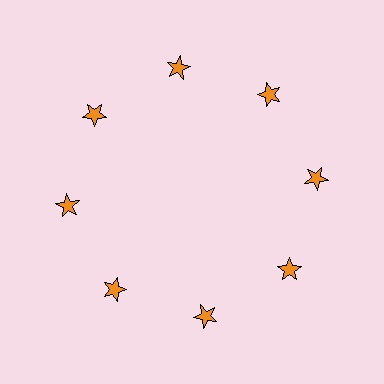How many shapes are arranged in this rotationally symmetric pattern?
There are 8 shapes, arranged in 8 groups of 1.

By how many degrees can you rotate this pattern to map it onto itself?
The pattern maps onto itself every 45 degrees of rotation.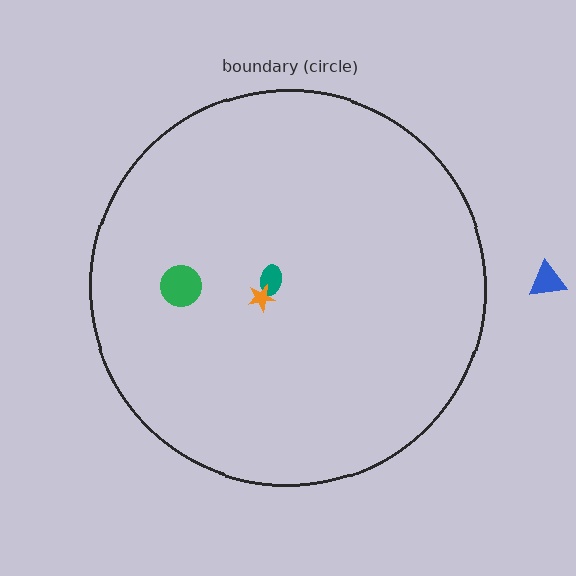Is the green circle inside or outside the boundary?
Inside.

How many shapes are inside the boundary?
3 inside, 1 outside.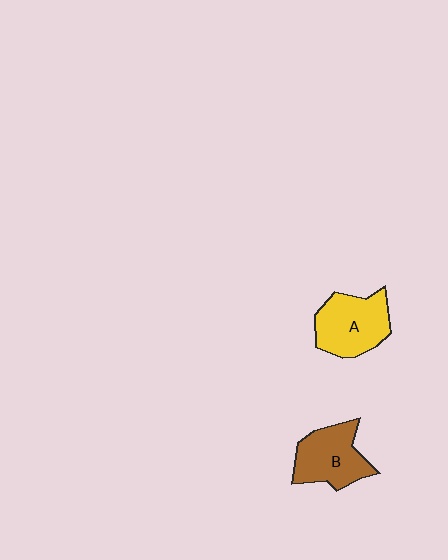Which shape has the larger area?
Shape A (yellow).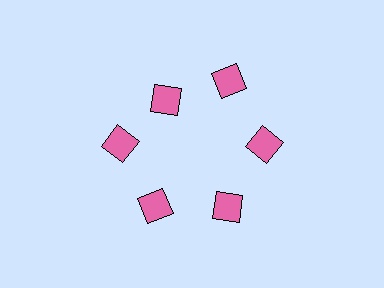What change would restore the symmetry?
The symmetry would be restored by moving it outward, back onto the ring so that all 6 diamonds sit at equal angles and equal distance from the center.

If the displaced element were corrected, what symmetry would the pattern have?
It would have 6-fold rotational symmetry — the pattern would map onto itself every 60 degrees.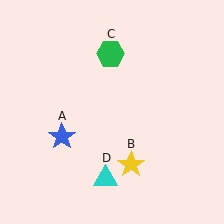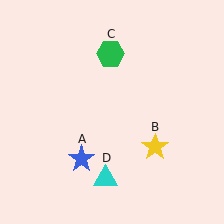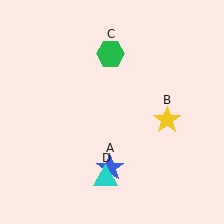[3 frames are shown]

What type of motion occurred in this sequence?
The blue star (object A), yellow star (object B) rotated counterclockwise around the center of the scene.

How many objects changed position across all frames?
2 objects changed position: blue star (object A), yellow star (object B).